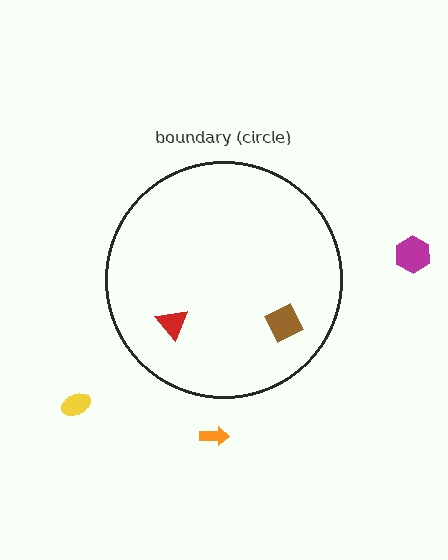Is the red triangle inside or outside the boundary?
Inside.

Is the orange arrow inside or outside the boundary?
Outside.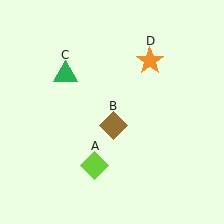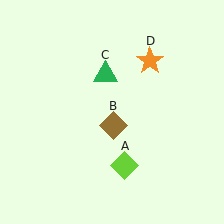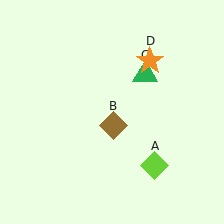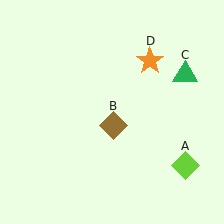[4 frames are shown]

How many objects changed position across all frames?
2 objects changed position: lime diamond (object A), green triangle (object C).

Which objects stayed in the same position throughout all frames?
Brown diamond (object B) and orange star (object D) remained stationary.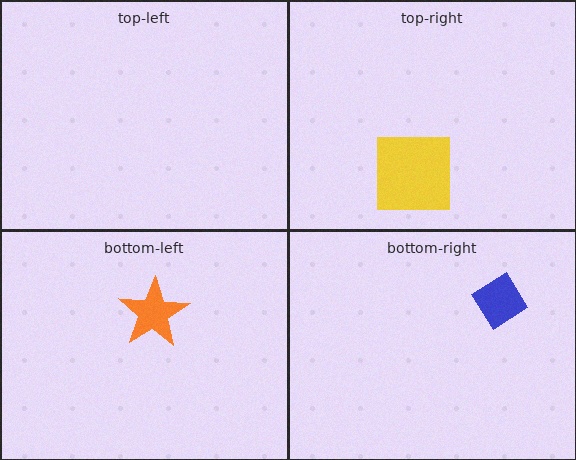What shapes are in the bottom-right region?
The blue diamond.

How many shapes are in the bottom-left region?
1.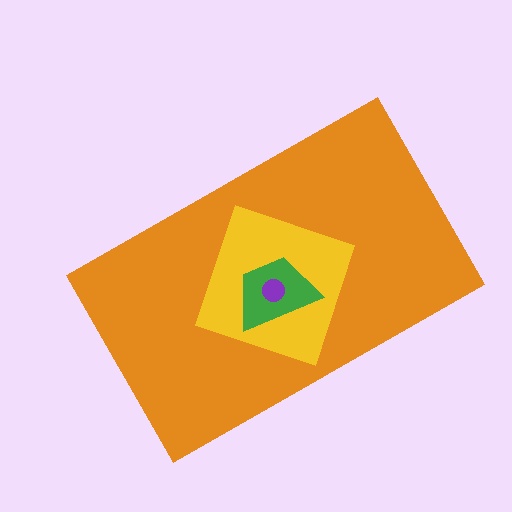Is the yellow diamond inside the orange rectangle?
Yes.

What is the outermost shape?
The orange rectangle.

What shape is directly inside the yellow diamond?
The green trapezoid.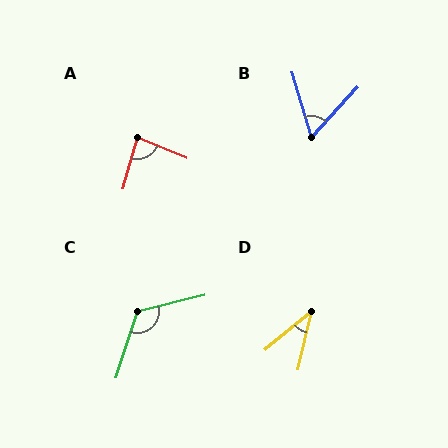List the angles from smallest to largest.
D (37°), B (60°), A (83°), C (122°).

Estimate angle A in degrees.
Approximately 83 degrees.